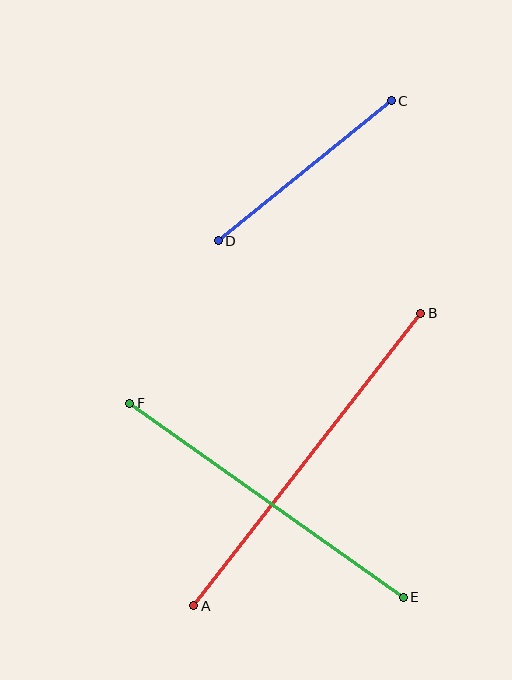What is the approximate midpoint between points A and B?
The midpoint is at approximately (307, 460) pixels.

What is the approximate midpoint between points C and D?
The midpoint is at approximately (305, 171) pixels.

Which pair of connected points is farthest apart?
Points A and B are farthest apart.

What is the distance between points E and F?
The distance is approximately 335 pixels.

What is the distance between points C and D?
The distance is approximately 222 pixels.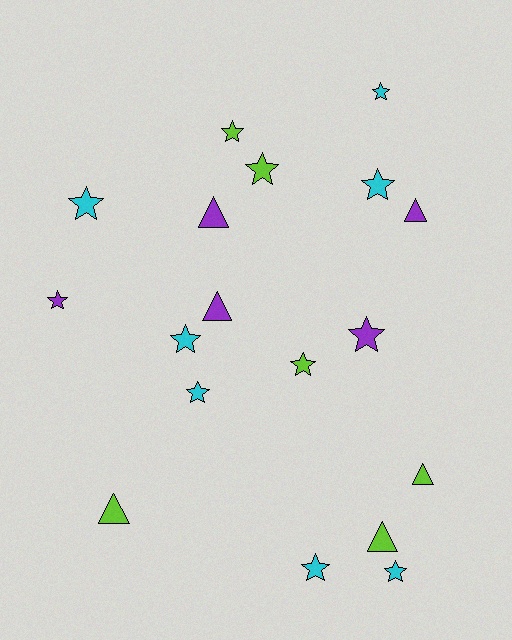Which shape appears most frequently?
Star, with 12 objects.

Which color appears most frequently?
Cyan, with 7 objects.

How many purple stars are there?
There are 2 purple stars.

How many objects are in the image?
There are 18 objects.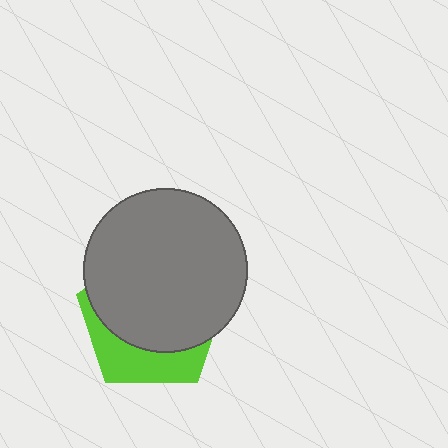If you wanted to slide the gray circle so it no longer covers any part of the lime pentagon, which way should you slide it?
Slide it up — that is the most direct way to separate the two shapes.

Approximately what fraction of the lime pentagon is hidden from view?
Roughly 69% of the lime pentagon is hidden behind the gray circle.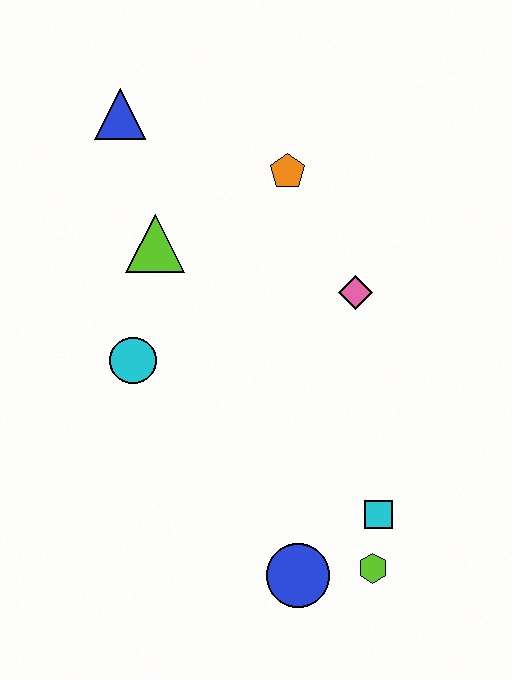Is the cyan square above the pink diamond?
No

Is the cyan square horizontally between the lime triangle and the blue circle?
No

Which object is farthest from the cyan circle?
The lime hexagon is farthest from the cyan circle.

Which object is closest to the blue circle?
The lime hexagon is closest to the blue circle.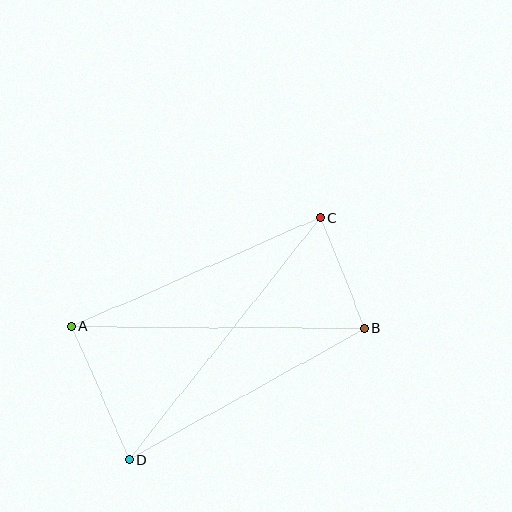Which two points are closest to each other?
Points B and C are closest to each other.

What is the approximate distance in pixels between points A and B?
The distance between A and B is approximately 293 pixels.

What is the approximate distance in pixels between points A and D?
The distance between A and D is approximately 145 pixels.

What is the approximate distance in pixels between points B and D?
The distance between B and D is approximately 269 pixels.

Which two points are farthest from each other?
Points C and D are farthest from each other.